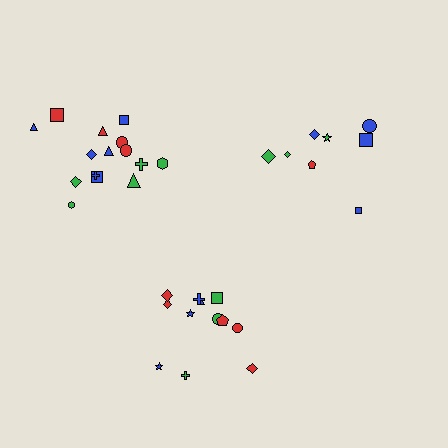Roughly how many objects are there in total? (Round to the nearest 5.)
Roughly 35 objects in total.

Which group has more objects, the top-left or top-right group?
The top-left group.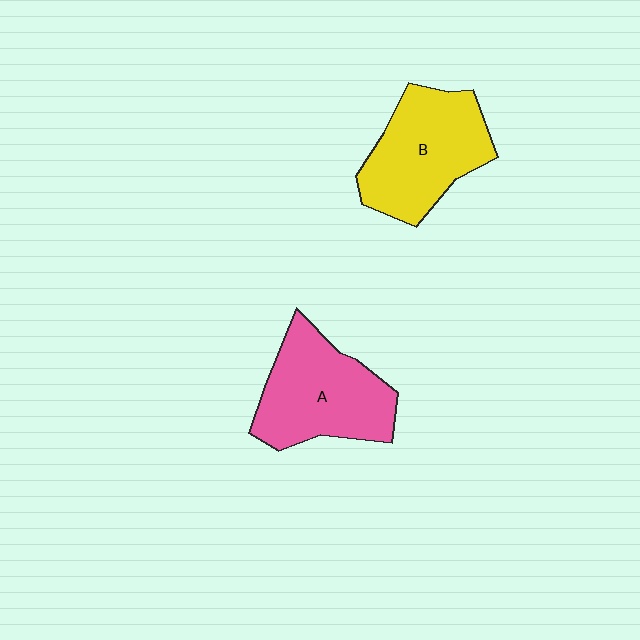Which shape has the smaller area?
Shape A (pink).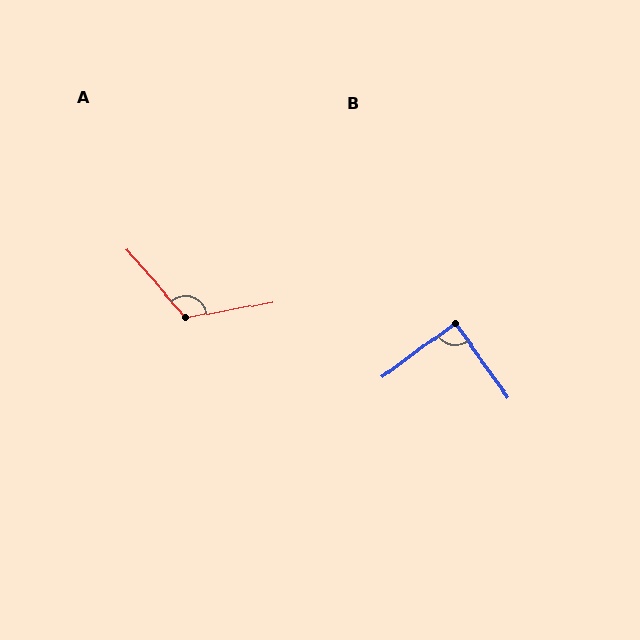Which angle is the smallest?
B, at approximately 89 degrees.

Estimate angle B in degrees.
Approximately 89 degrees.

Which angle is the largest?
A, at approximately 121 degrees.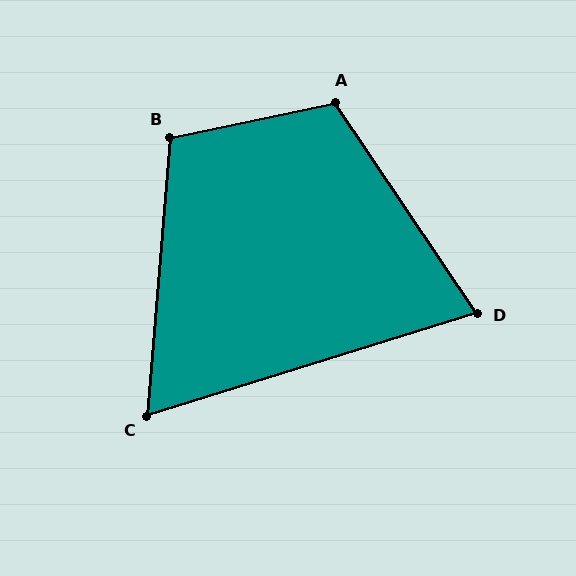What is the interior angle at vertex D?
Approximately 73 degrees (acute).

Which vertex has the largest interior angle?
A, at approximately 112 degrees.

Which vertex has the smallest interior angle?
C, at approximately 68 degrees.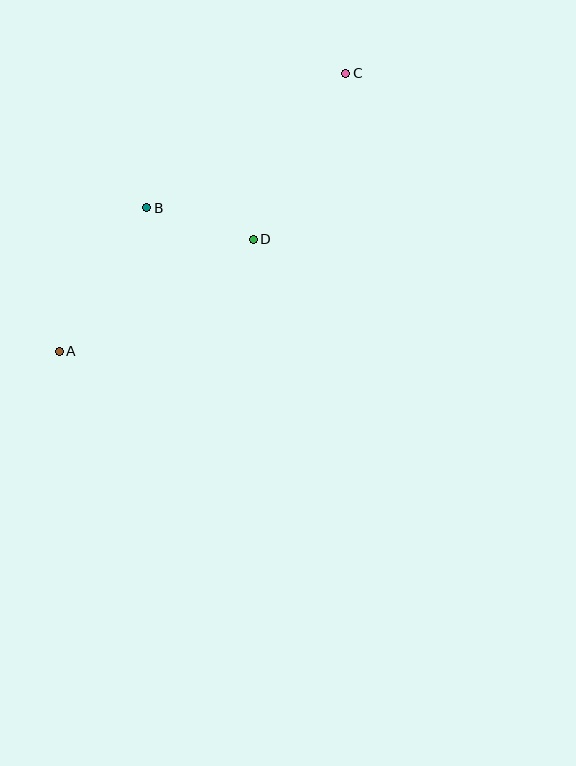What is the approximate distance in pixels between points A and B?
The distance between A and B is approximately 168 pixels.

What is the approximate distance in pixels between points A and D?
The distance between A and D is approximately 224 pixels.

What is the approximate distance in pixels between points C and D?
The distance between C and D is approximately 190 pixels.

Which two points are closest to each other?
Points B and D are closest to each other.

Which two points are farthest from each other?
Points A and C are farthest from each other.